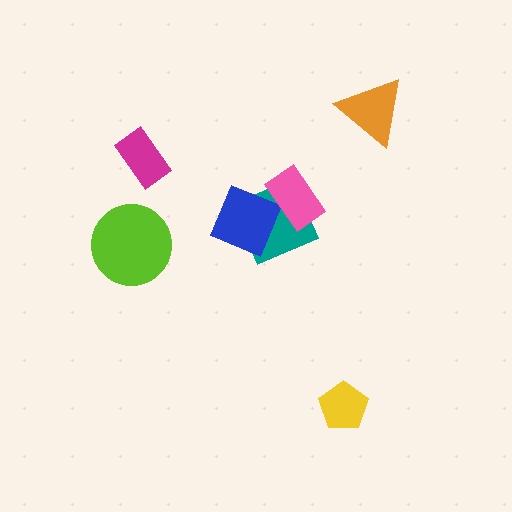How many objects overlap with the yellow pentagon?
0 objects overlap with the yellow pentagon.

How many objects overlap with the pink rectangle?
2 objects overlap with the pink rectangle.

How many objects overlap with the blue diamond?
2 objects overlap with the blue diamond.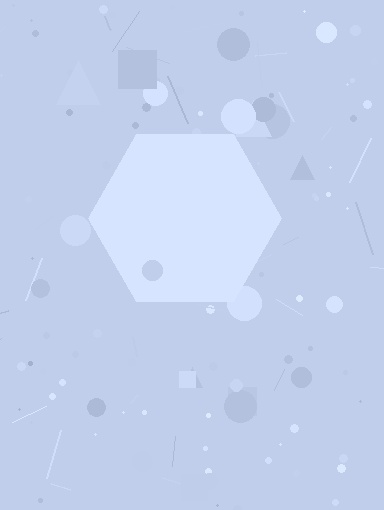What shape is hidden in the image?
A hexagon is hidden in the image.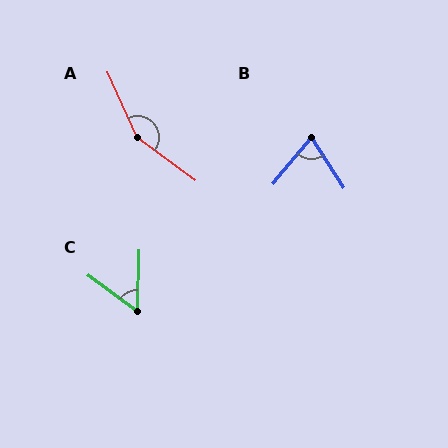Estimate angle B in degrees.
Approximately 73 degrees.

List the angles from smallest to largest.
C (54°), B (73°), A (151°).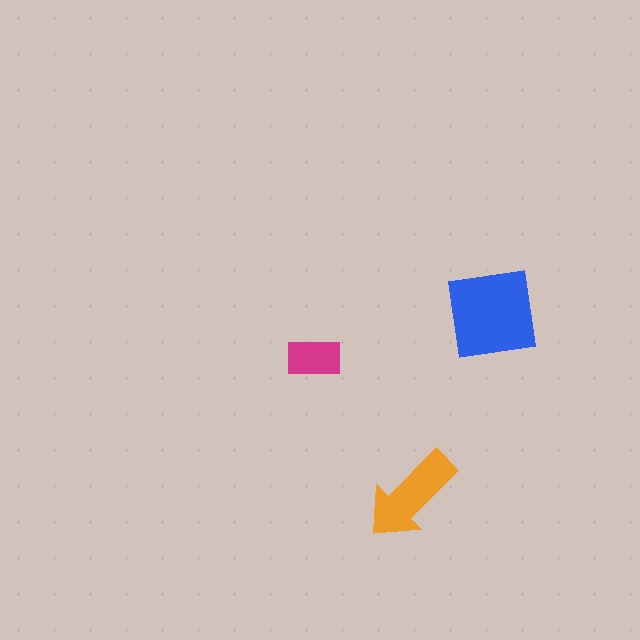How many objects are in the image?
There are 3 objects in the image.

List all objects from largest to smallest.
The blue square, the orange arrow, the magenta rectangle.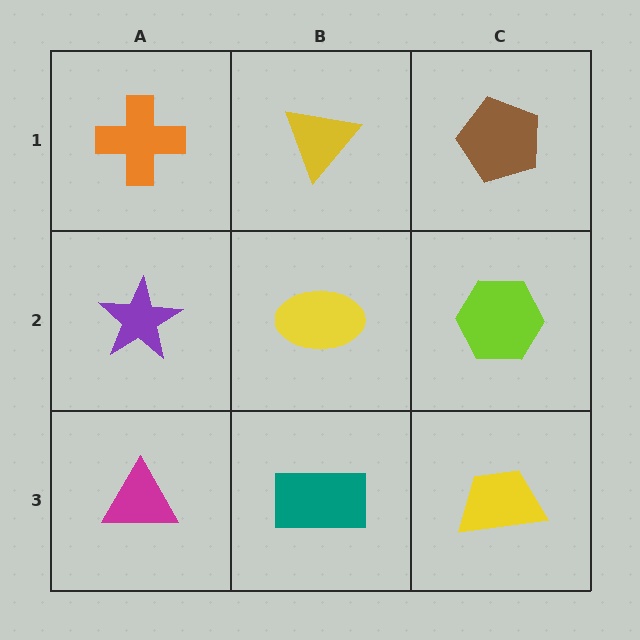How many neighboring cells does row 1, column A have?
2.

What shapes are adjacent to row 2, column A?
An orange cross (row 1, column A), a magenta triangle (row 3, column A), a yellow ellipse (row 2, column B).